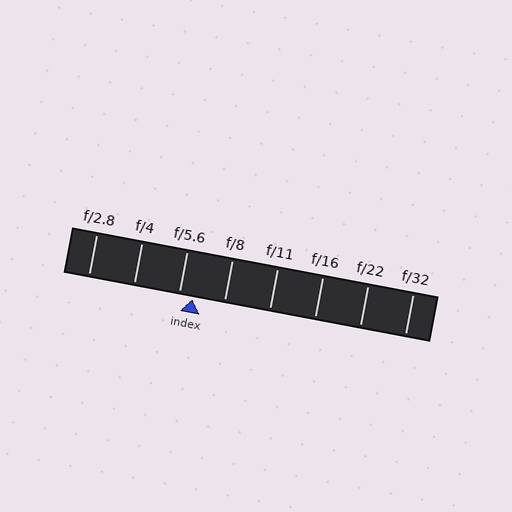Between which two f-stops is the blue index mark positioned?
The index mark is between f/5.6 and f/8.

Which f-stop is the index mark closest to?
The index mark is closest to f/5.6.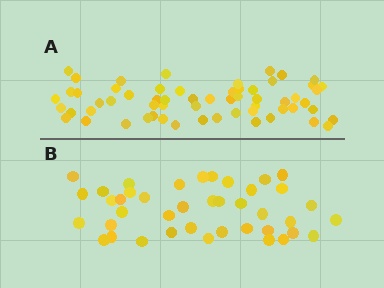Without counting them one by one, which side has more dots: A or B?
Region A (the top region) has more dots.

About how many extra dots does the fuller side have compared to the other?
Region A has approximately 20 more dots than region B.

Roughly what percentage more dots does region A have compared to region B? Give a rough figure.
About 45% more.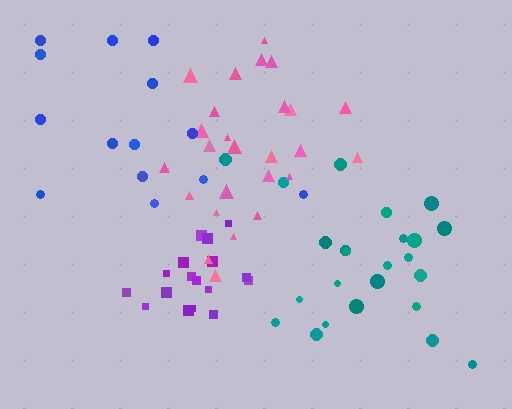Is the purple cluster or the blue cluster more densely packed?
Purple.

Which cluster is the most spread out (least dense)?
Blue.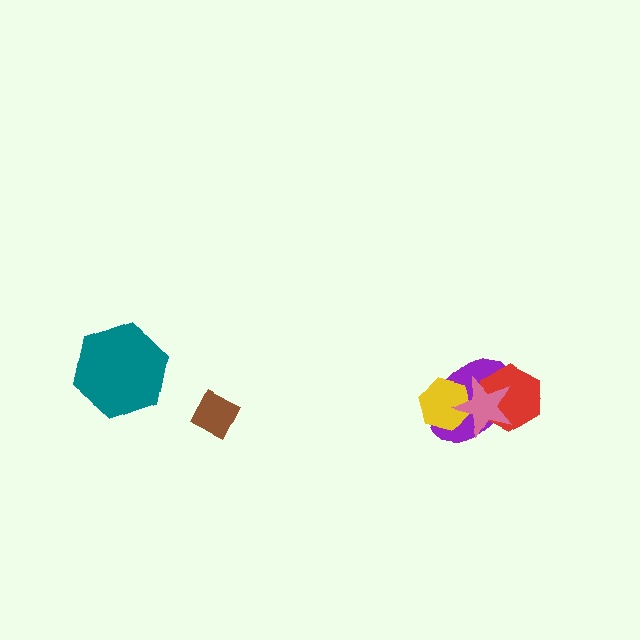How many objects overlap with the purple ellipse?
3 objects overlap with the purple ellipse.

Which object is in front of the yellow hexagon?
The pink star is in front of the yellow hexagon.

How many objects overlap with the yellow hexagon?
2 objects overlap with the yellow hexagon.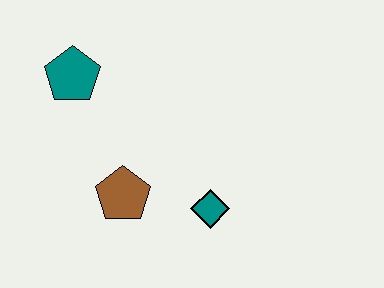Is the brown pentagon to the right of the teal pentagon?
Yes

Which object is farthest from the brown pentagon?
The teal pentagon is farthest from the brown pentagon.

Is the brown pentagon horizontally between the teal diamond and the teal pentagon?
Yes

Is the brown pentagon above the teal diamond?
Yes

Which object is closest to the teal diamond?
The brown pentagon is closest to the teal diamond.